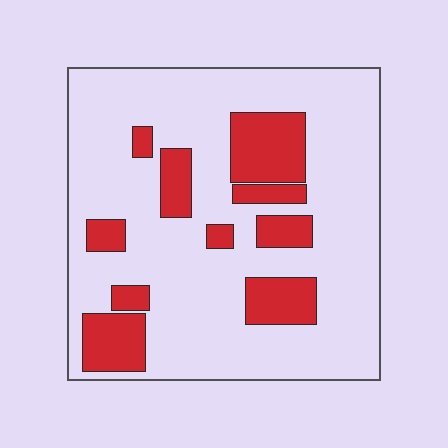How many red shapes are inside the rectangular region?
10.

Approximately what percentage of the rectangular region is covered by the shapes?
Approximately 20%.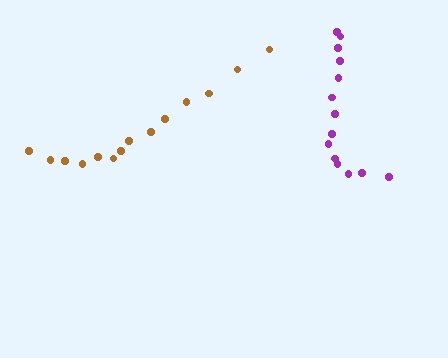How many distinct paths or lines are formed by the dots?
There are 2 distinct paths.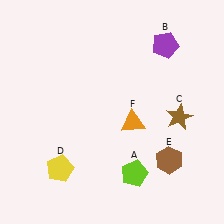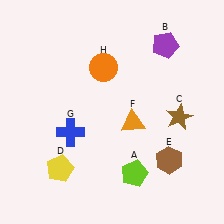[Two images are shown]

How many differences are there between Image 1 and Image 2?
There are 2 differences between the two images.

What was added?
A blue cross (G), an orange circle (H) were added in Image 2.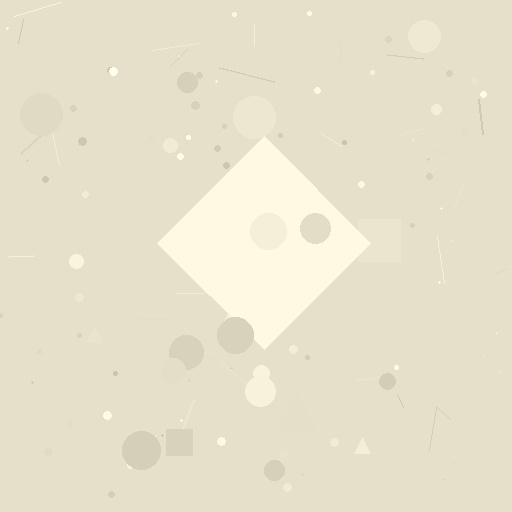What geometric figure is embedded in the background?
A diamond is embedded in the background.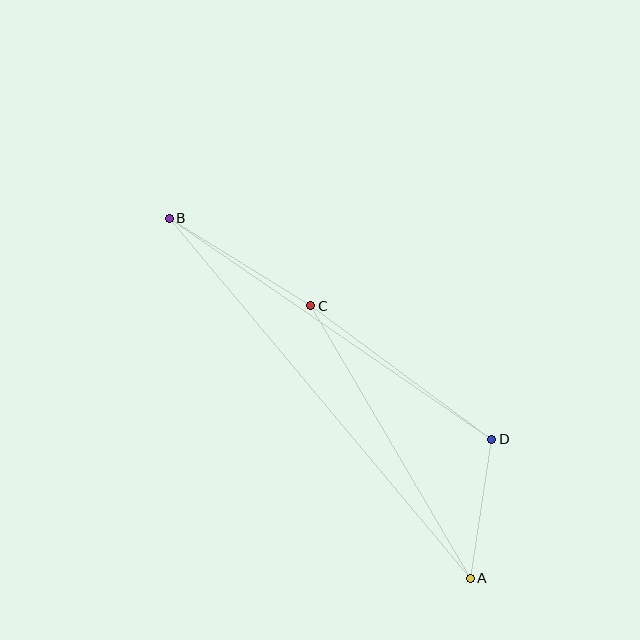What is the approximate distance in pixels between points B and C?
The distance between B and C is approximately 166 pixels.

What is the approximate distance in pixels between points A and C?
The distance between A and C is approximately 315 pixels.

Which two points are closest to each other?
Points A and D are closest to each other.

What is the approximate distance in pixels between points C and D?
The distance between C and D is approximately 225 pixels.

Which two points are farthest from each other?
Points A and B are farthest from each other.